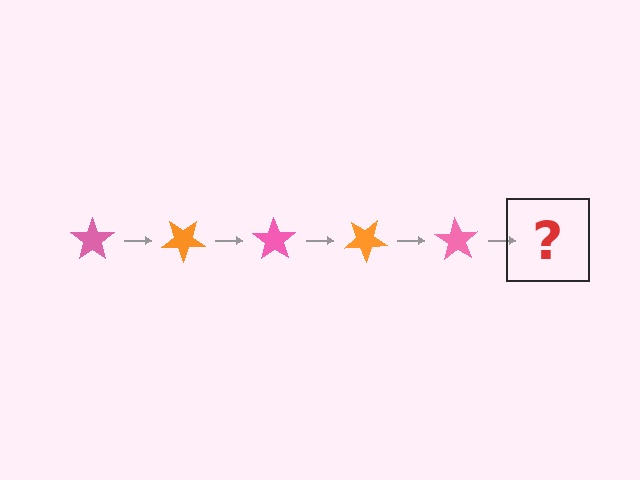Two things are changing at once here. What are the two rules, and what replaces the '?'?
The two rules are that it rotates 35 degrees each step and the color cycles through pink and orange. The '?' should be an orange star, rotated 175 degrees from the start.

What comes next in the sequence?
The next element should be an orange star, rotated 175 degrees from the start.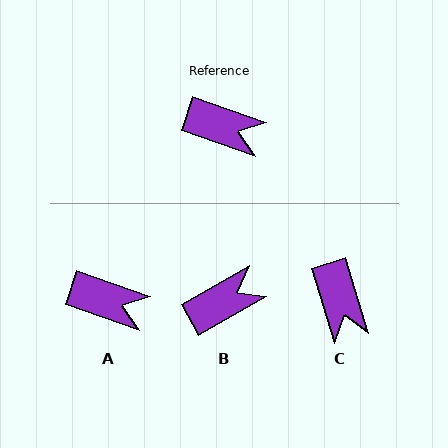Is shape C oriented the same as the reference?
No, it is off by about 54 degrees.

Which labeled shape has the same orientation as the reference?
A.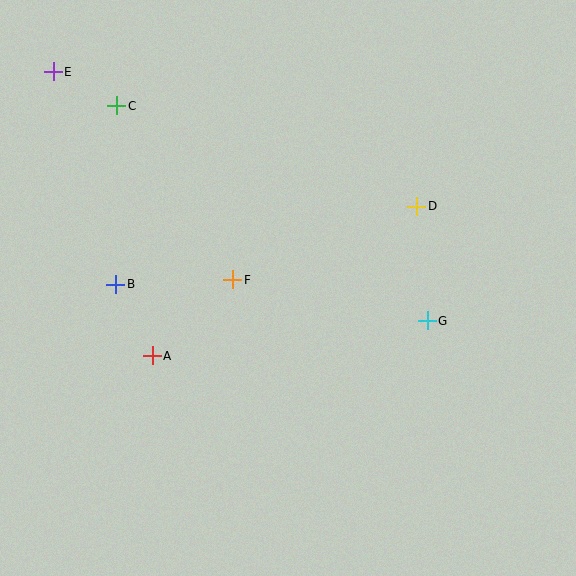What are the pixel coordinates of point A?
Point A is at (152, 356).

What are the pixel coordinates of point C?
Point C is at (117, 106).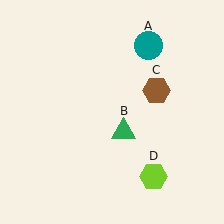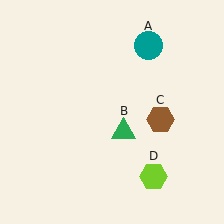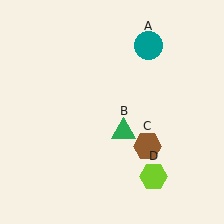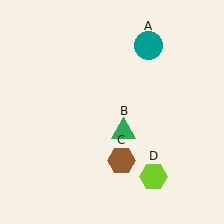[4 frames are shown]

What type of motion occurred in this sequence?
The brown hexagon (object C) rotated clockwise around the center of the scene.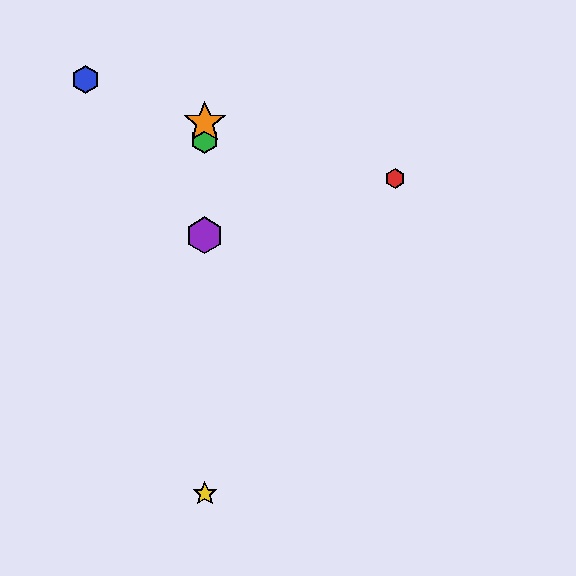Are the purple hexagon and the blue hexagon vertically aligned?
No, the purple hexagon is at x≈205 and the blue hexagon is at x≈86.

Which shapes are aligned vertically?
The green hexagon, the yellow star, the purple hexagon, the orange star are aligned vertically.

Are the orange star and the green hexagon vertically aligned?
Yes, both are at x≈205.